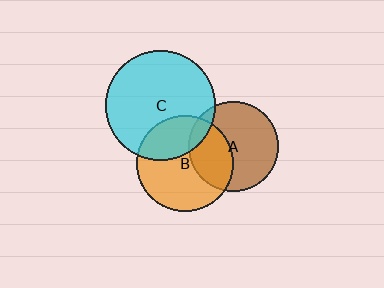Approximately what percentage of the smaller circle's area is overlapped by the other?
Approximately 30%.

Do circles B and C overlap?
Yes.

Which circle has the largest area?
Circle C (cyan).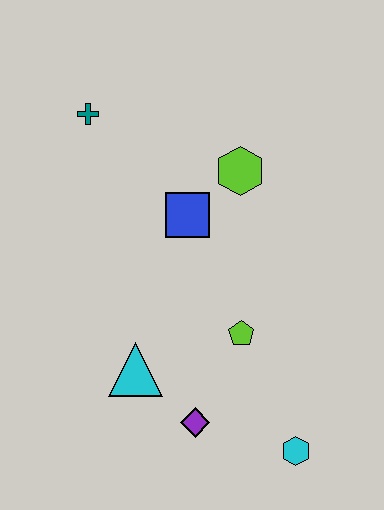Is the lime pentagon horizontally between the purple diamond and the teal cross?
No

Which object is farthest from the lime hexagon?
The cyan hexagon is farthest from the lime hexagon.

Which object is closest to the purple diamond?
The cyan triangle is closest to the purple diamond.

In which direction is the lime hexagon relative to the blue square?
The lime hexagon is to the right of the blue square.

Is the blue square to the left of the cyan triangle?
No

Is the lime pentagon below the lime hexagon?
Yes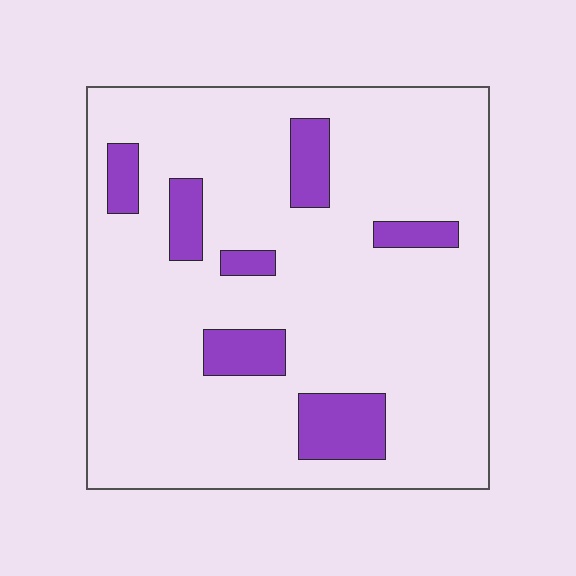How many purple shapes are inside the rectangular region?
7.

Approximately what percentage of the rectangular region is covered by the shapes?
Approximately 15%.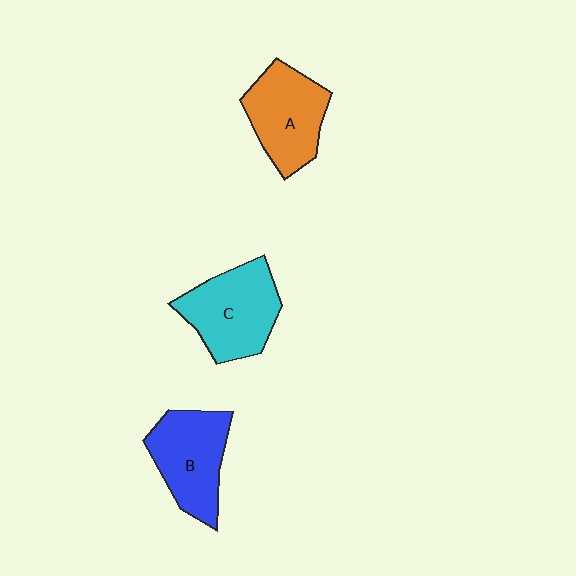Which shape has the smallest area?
Shape A (orange).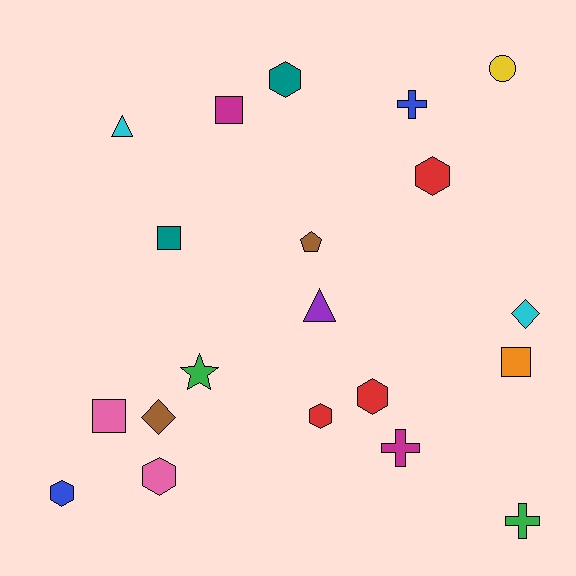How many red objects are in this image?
There are 3 red objects.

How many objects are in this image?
There are 20 objects.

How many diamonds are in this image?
There are 2 diamonds.